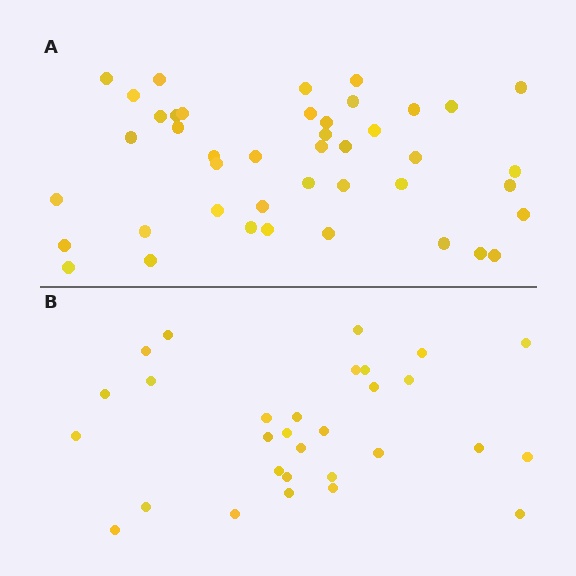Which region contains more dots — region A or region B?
Region A (the top region) has more dots.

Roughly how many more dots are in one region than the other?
Region A has approximately 15 more dots than region B.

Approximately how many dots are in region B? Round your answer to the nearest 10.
About 30 dots.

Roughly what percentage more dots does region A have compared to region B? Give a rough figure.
About 45% more.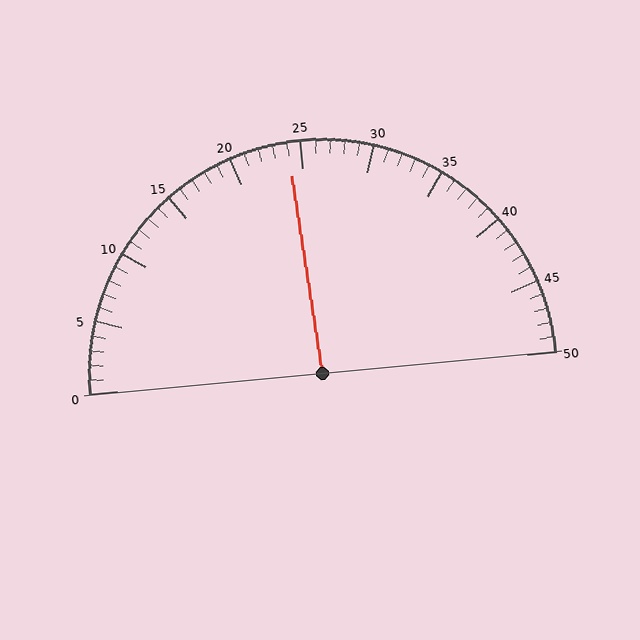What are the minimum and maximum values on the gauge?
The gauge ranges from 0 to 50.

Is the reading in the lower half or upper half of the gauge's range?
The reading is in the lower half of the range (0 to 50).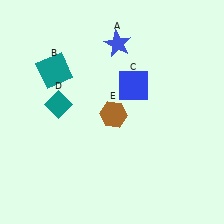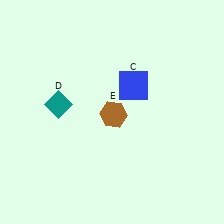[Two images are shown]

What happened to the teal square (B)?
The teal square (B) was removed in Image 2. It was in the top-left area of Image 1.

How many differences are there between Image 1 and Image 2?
There are 2 differences between the two images.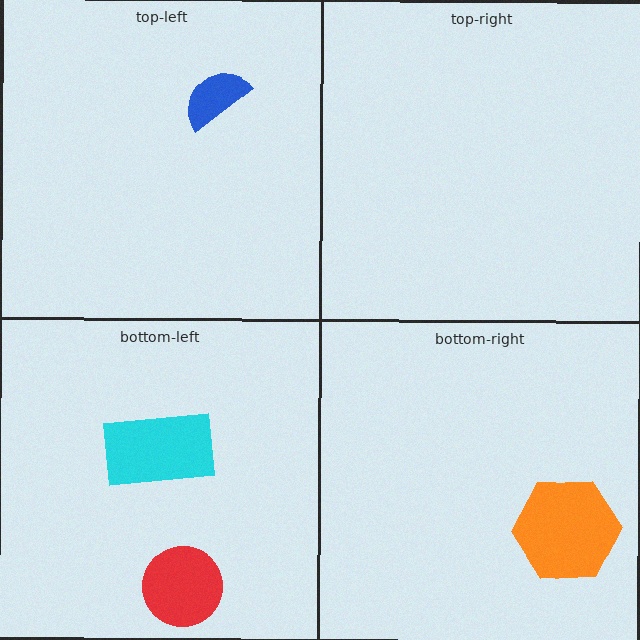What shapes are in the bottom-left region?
The red circle, the cyan rectangle.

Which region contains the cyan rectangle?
The bottom-left region.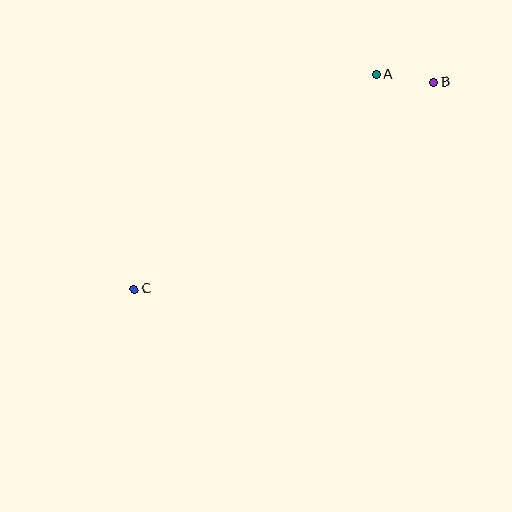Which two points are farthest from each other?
Points B and C are farthest from each other.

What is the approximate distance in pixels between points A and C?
The distance between A and C is approximately 324 pixels.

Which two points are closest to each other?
Points A and B are closest to each other.